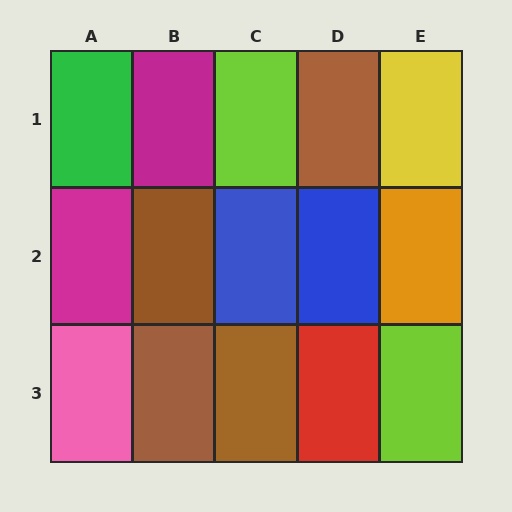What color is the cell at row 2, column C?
Blue.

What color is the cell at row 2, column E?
Orange.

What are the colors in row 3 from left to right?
Pink, brown, brown, red, lime.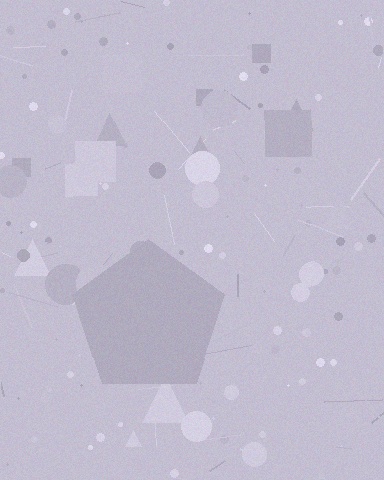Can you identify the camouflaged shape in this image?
The camouflaged shape is a pentagon.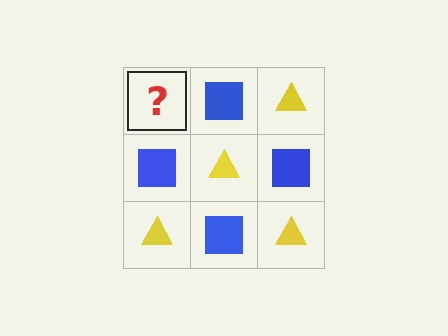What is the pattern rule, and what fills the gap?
The rule is that it alternates yellow triangle and blue square in a checkerboard pattern. The gap should be filled with a yellow triangle.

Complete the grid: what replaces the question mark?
The question mark should be replaced with a yellow triangle.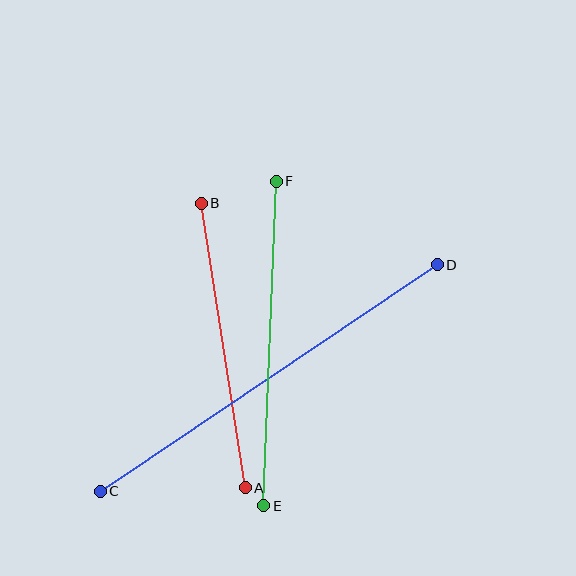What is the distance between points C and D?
The distance is approximately 406 pixels.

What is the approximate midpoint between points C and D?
The midpoint is at approximately (269, 378) pixels.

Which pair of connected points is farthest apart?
Points C and D are farthest apart.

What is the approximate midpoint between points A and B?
The midpoint is at approximately (223, 345) pixels.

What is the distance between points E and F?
The distance is approximately 325 pixels.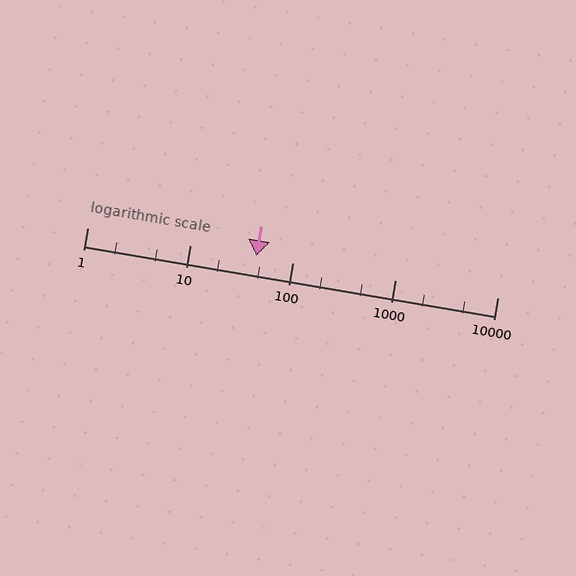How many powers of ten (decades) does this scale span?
The scale spans 4 decades, from 1 to 10000.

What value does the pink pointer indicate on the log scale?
The pointer indicates approximately 45.